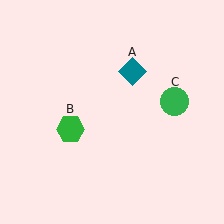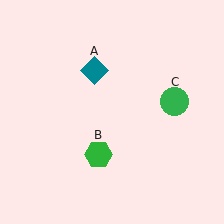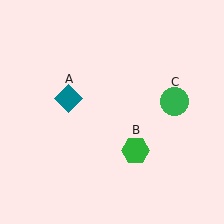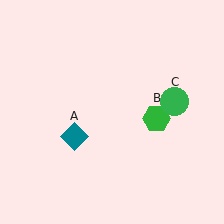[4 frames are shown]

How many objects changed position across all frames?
2 objects changed position: teal diamond (object A), green hexagon (object B).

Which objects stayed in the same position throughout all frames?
Green circle (object C) remained stationary.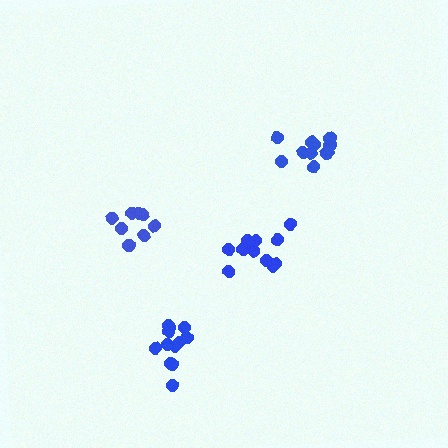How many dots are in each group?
Group 1: 12 dots, Group 2: 11 dots, Group 3: 8 dots, Group 4: 12 dots (43 total).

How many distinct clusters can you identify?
There are 4 distinct clusters.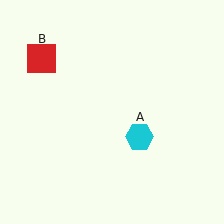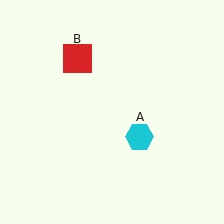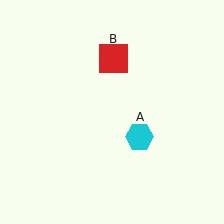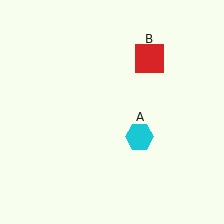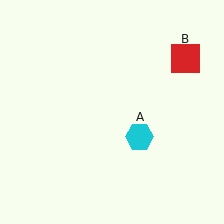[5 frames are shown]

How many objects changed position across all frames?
1 object changed position: red square (object B).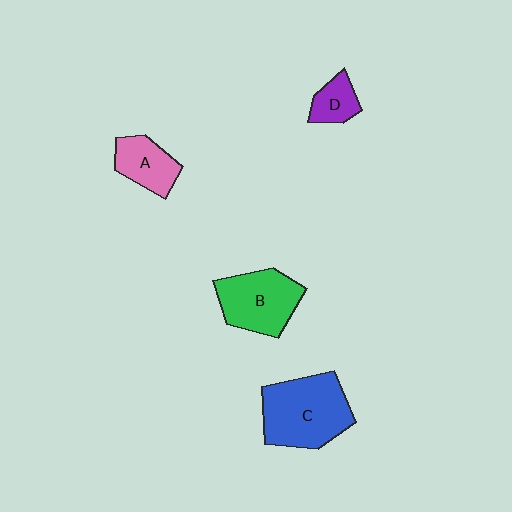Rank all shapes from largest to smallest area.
From largest to smallest: C (blue), B (green), A (pink), D (purple).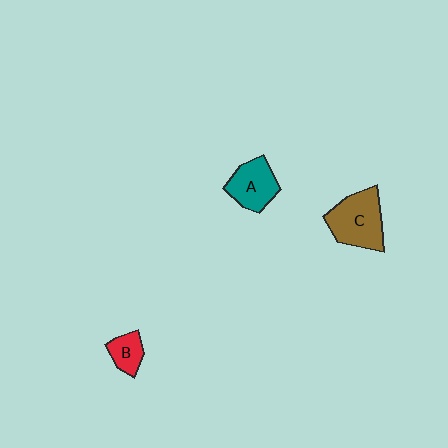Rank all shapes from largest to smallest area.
From largest to smallest: C (brown), A (teal), B (red).